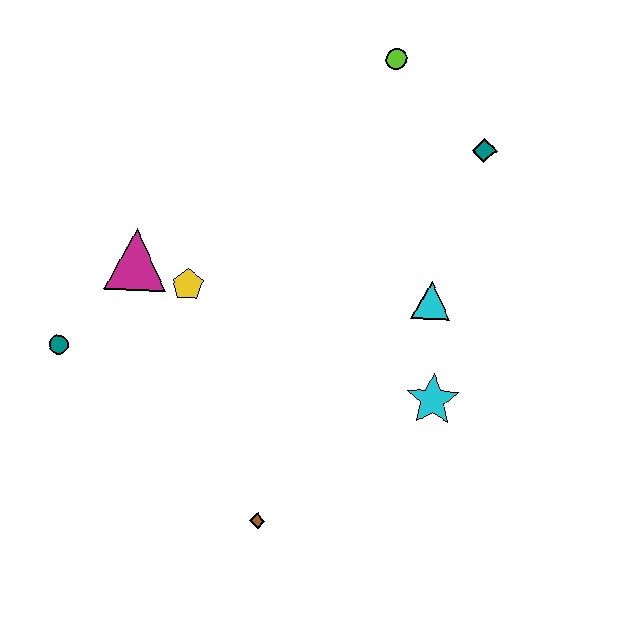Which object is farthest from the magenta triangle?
The teal diamond is farthest from the magenta triangle.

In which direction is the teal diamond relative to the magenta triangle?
The teal diamond is to the right of the magenta triangle.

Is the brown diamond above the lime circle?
No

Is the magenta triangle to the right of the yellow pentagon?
No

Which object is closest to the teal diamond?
The lime circle is closest to the teal diamond.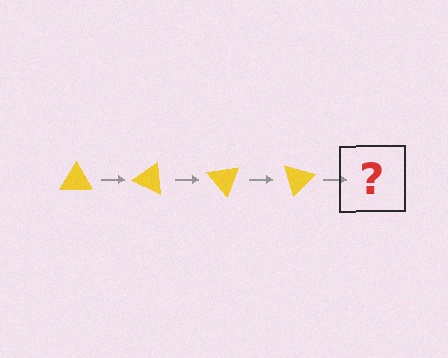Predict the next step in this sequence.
The next step is a yellow triangle rotated 100 degrees.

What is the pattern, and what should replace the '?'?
The pattern is that the triangle rotates 25 degrees each step. The '?' should be a yellow triangle rotated 100 degrees.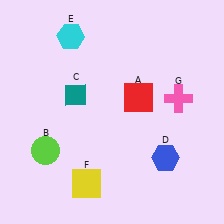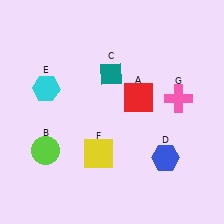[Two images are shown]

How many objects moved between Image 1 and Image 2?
3 objects moved between the two images.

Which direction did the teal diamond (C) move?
The teal diamond (C) moved right.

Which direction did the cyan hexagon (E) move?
The cyan hexagon (E) moved down.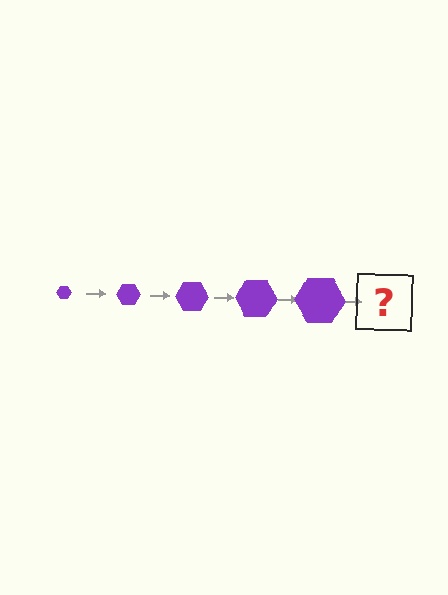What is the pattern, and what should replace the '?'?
The pattern is that the hexagon gets progressively larger each step. The '?' should be a purple hexagon, larger than the previous one.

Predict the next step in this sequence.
The next step is a purple hexagon, larger than the previous one.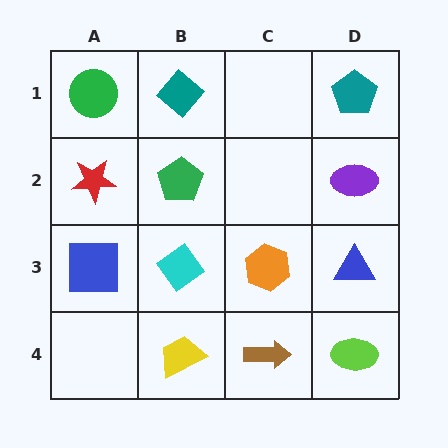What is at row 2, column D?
A purple ellipse.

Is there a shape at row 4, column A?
No, that cell is empty.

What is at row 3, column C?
An orange hexagon.